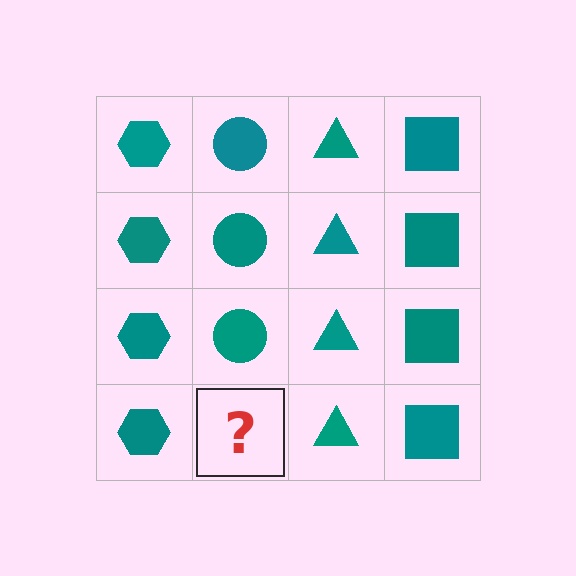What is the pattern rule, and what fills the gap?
The rule is that each column has a consistent shape. The gap should be filled with a teal circle.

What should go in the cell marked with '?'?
The missing cell should contain a teal circle.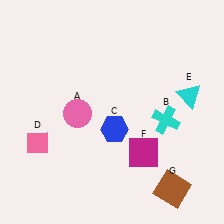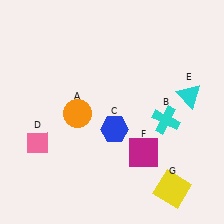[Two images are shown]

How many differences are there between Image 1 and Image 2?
There are 2 differences between the two images.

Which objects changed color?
A changed from pink to orange. G changed from brown to yellow.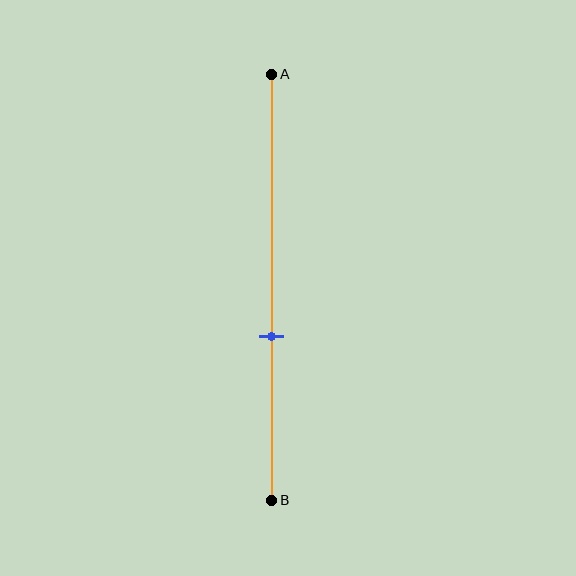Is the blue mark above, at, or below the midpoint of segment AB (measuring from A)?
The blue mark is below the midpoint of segment AB.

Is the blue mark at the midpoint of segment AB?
No, the mark is at about 60% from A, not at the 50% midpoint.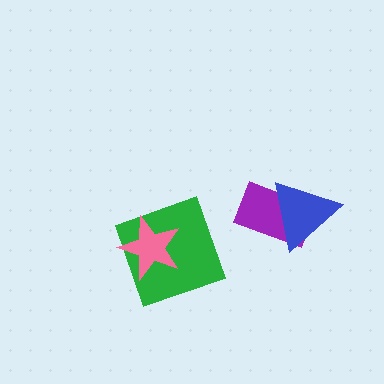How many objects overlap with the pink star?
1 object overlaps with the pink star.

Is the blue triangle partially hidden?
No, no other shape covers it.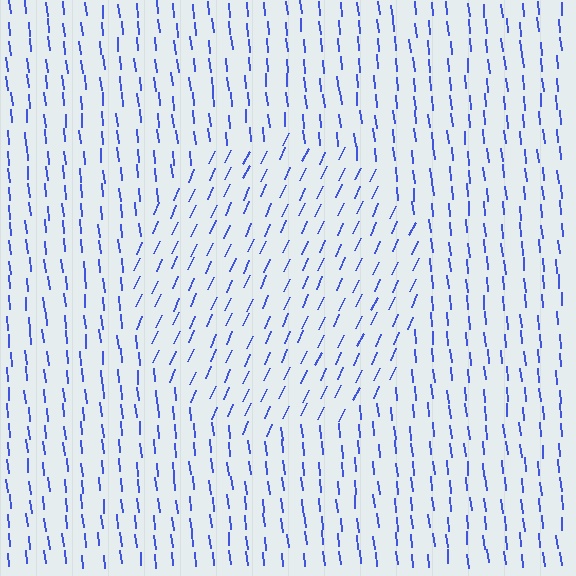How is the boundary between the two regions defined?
The boundary is defined purely by a change in line orientation (approximately 30 degrees difference). All lines are the same color and thickness.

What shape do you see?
I see a circle.